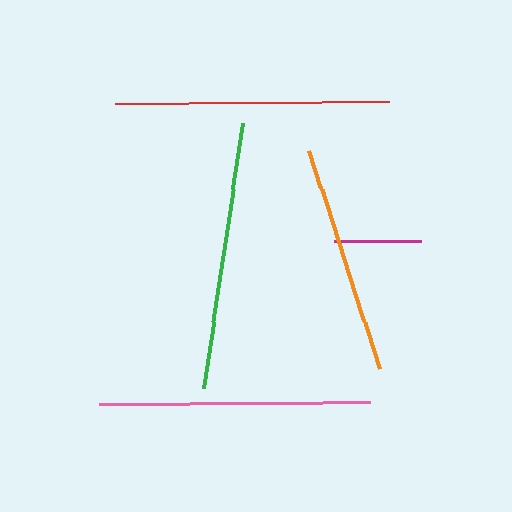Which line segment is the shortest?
The magenta line is the shortest at approximately 88 pixels.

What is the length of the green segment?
The green segment is approximately 268 pixels long.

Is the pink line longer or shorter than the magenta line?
The pink line is longer than the magenta line.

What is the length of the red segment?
The red segment is approximately 274 pixels long.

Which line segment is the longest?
The red line is the longest at approximately 274 pixels.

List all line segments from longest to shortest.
From longest to shortest: red, pink, green, orange, magenta.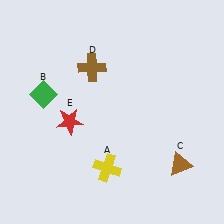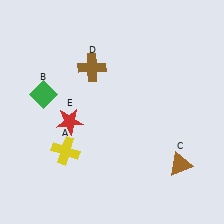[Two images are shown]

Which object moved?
The yellow cross (A) moved left.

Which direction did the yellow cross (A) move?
The yellow cross (A) moved left.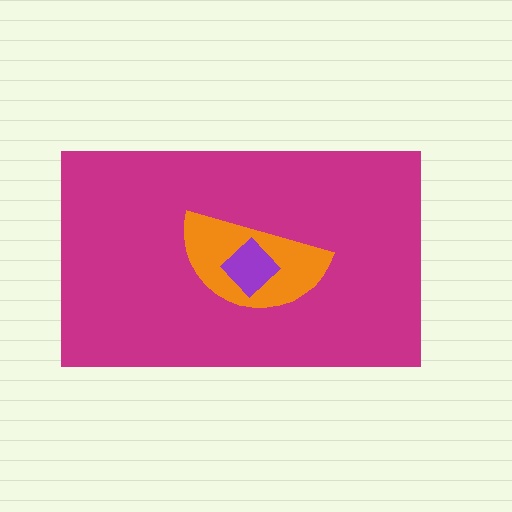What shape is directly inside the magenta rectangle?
The orange semicircle.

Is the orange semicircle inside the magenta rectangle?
Yes.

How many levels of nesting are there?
3.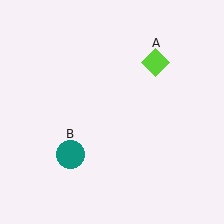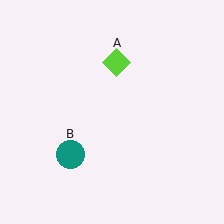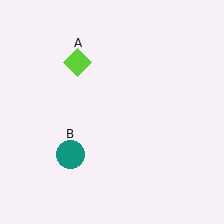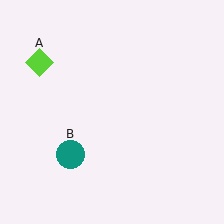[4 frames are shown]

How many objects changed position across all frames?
1 object changed position: lime diamond (object A).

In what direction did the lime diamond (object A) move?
The lime diamond (object A) moved left.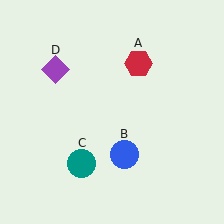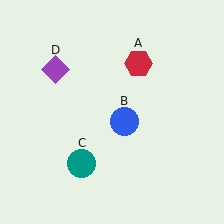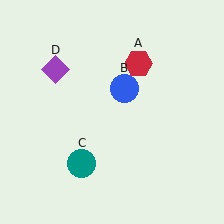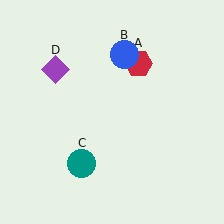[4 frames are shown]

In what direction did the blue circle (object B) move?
The blue circle (object B) moved up.